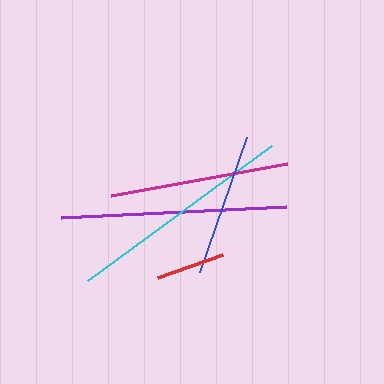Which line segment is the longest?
The cyan line is the longest at approximately 228 pixels.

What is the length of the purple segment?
The purple segment is approximately 225 pixels long.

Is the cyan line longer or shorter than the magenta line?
The cyan line is longer than the magenta line.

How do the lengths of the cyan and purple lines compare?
The cyan and purple lines are approximately the same length.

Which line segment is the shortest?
The red line is the shortest at approximately 69 pixels.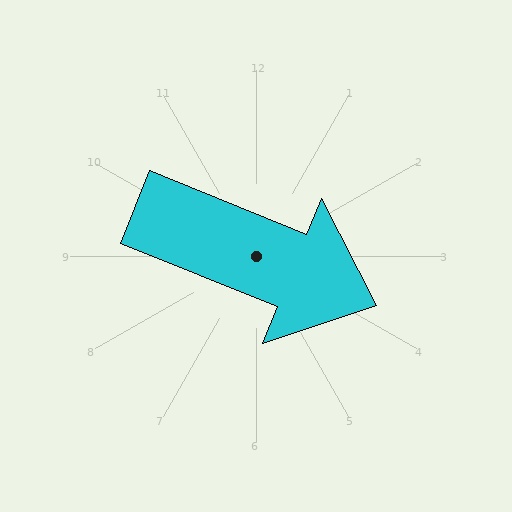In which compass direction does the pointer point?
East.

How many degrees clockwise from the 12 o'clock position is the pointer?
Approximately 112 degrees.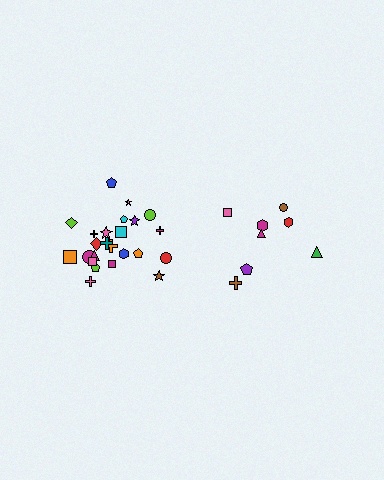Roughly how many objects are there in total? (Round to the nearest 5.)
Roughly 35 objects in total.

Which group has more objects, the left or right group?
The left group.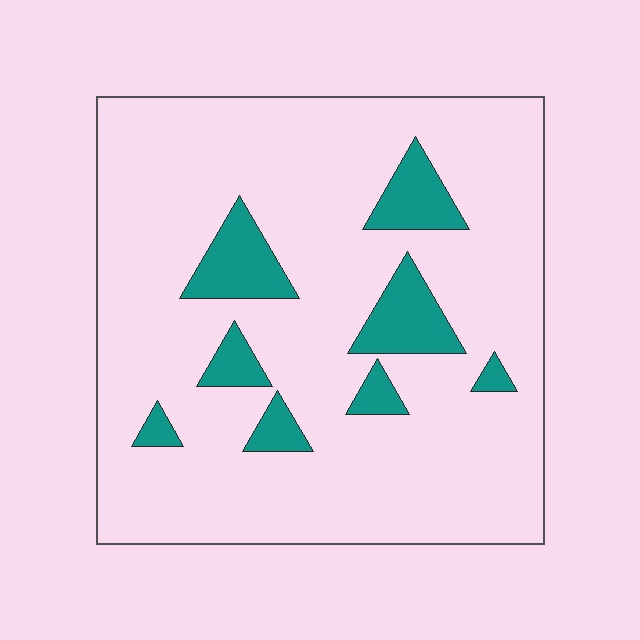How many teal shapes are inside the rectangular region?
8.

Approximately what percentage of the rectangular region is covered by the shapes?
Approximately 15%.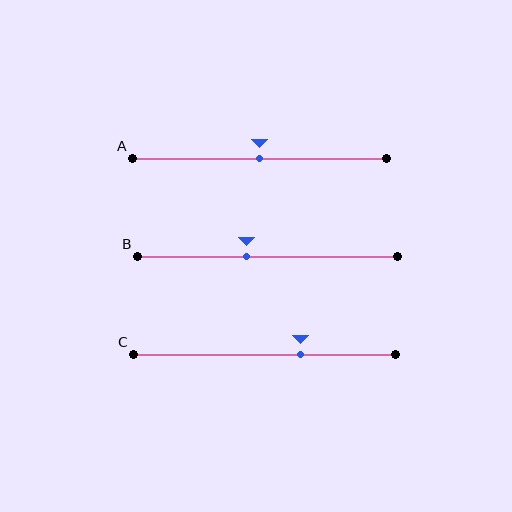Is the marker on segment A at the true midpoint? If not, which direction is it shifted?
Yes, the marker on segment A is at the true midpoint.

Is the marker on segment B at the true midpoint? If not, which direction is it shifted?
No, the marker on segment B is shifted to the left by about 8% of the segment length.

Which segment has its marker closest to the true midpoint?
Segment A has its marker closest to the true midpoint.